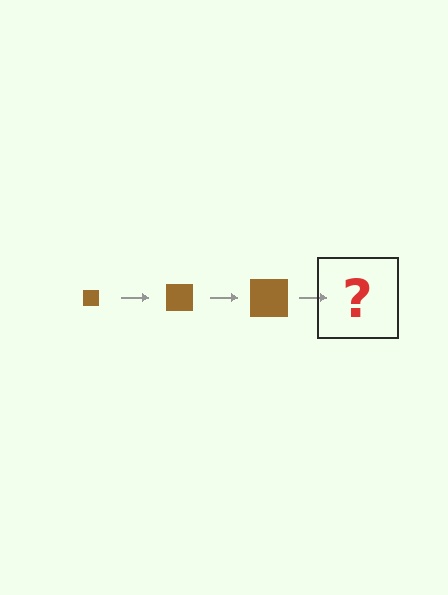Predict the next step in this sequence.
The next step is a brown square, larger than the previous one.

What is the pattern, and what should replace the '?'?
The pattern is that the square gets progressively larger each step. The '?' should be a brown square, larger than the previous one.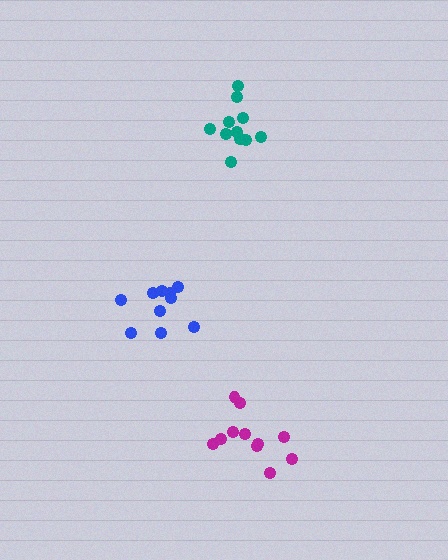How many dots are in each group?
Group 1: 11 dots, Group 2: 10 dots, Group 3: 11 dots (32 total).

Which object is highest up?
The teal cluster is topmost.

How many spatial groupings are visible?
There are 3 spatial groupings.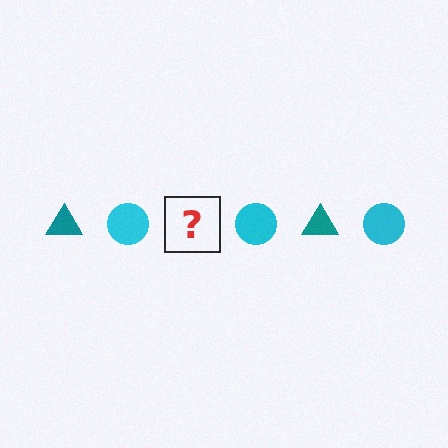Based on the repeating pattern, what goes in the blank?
The blank should be a teal triangle.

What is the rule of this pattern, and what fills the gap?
The rule is that the pattern alternates between teal triangle and cyan circle. The gap should be filled with a teal triangle.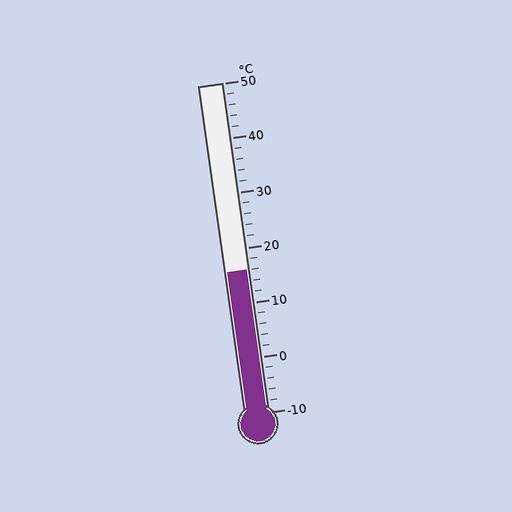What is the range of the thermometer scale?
The thermometer scale ranges from -10°C to 50°C.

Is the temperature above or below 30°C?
The temperature is below 30°C.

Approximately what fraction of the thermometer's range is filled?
The thermometer is filled to approximately 45% of its range.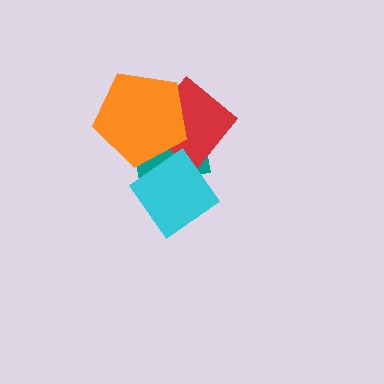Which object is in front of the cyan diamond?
The orange pentagon is in front of the cyan diamond.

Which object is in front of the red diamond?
The orange pentagon is in front of the red diamond.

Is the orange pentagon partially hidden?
No, no other shape covers it.